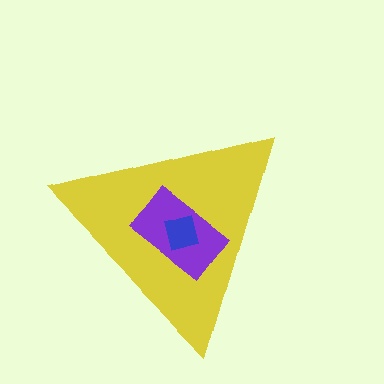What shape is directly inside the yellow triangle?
The purple rectangle.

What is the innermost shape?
The blue square.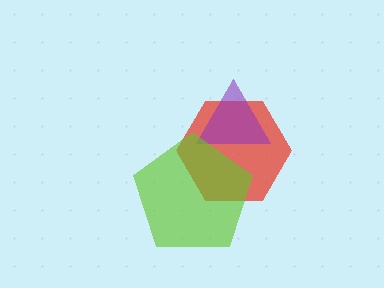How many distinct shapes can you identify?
There are 3 distinct shapes: a red hexagon, a purple triangle, a lime pentagon.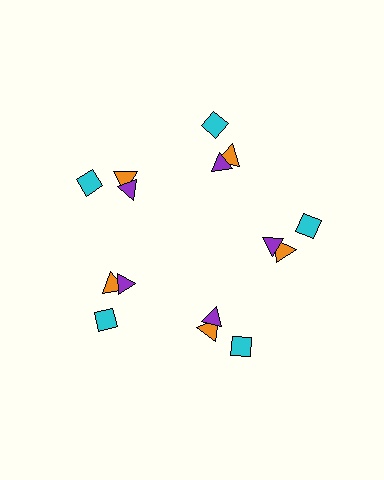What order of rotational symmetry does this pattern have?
This pattern has 5-fold rotational symmetry.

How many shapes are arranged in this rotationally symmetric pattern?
There are 15 shapes, arranged in 5 groups of 3.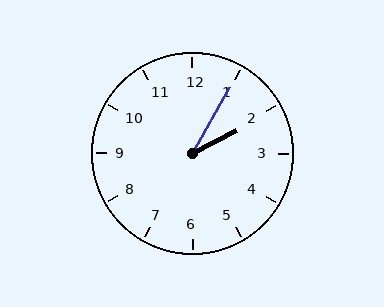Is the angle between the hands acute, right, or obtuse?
It is acute.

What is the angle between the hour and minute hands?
Approximately 32 degrees.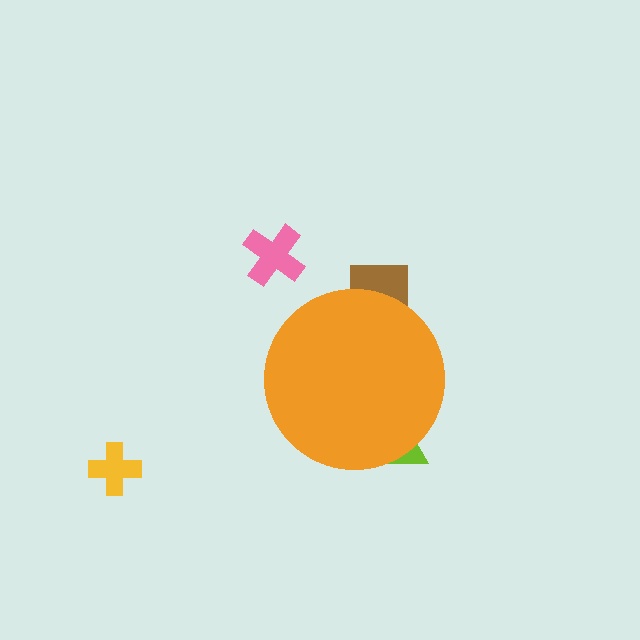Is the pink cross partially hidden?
No, the pink cross is fully visible.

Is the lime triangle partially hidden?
Yes, the lime triangle is partially hidden behind the orange circle.